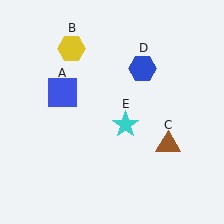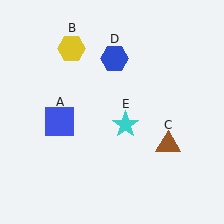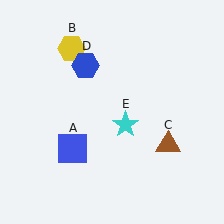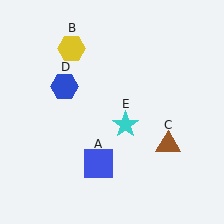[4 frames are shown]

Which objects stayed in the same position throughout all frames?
Yellow hexagon (object B) and brown triangle (object C) and cyan star (object E) remained stationary.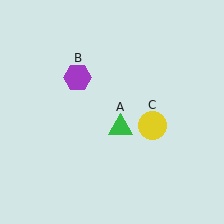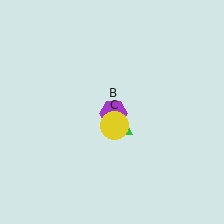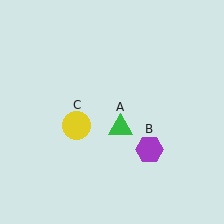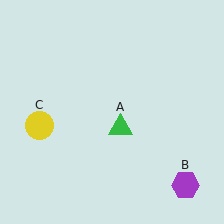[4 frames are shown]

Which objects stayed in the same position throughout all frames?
Green triangle (object A) remained stationary.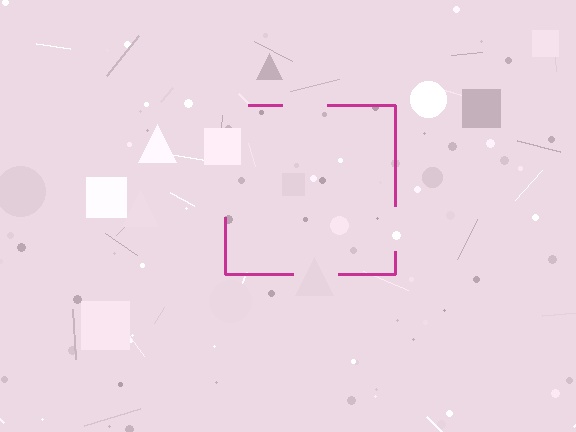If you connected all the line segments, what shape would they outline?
They would outline a square.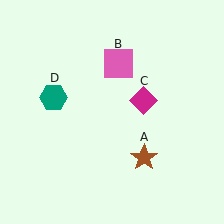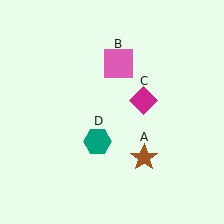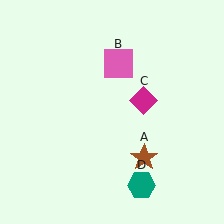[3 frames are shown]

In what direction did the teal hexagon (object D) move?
The teal hexagon (object D) moved down and to the right.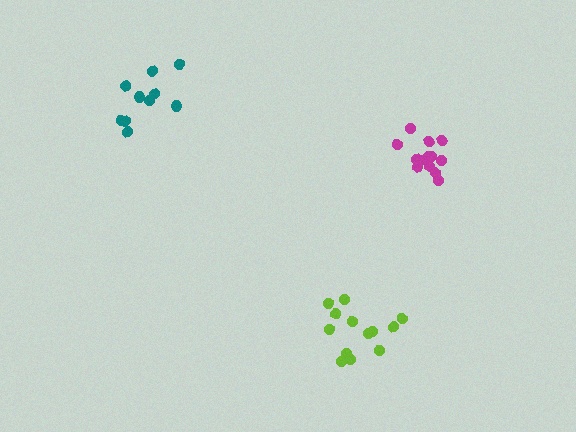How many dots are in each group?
Group 1: 10 dots, Group 2: 13 dots, Group 3: 13 dots (36 total).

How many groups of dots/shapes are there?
There are 3 groups.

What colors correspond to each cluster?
The clusters are colored: teal, lime, magenta.